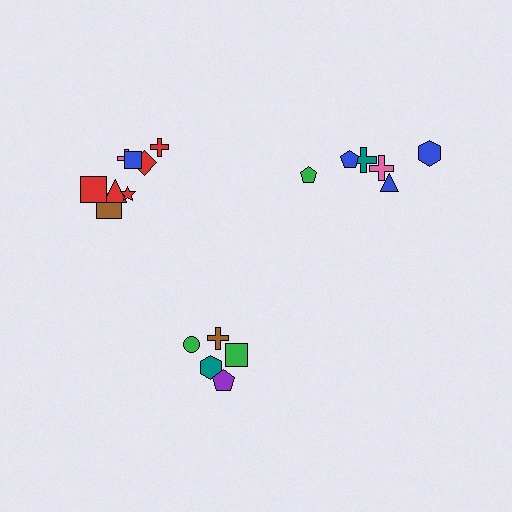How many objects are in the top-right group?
There are 6 objects.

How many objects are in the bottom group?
There are 5 objects.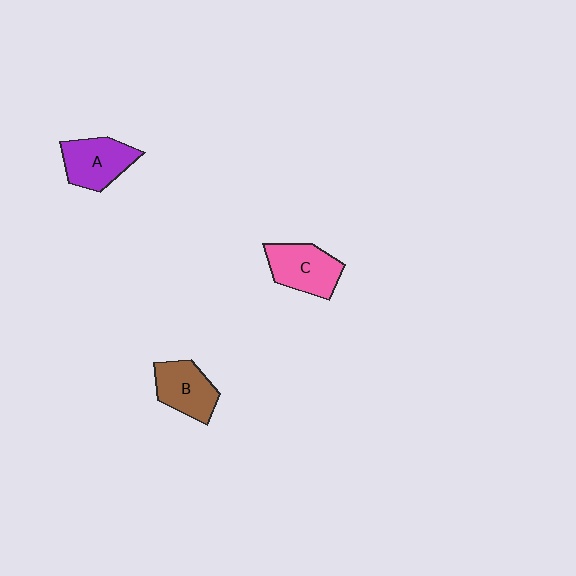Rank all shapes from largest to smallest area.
From largest to smallest: C (pink), A (purple), B (brown).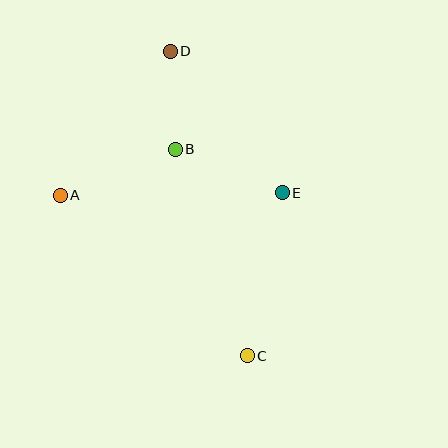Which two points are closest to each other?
Points B and D are closest to each other.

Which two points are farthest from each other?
Points C and D are farthest from each other.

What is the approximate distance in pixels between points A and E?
The distance between A and E is approximately 222 pixels.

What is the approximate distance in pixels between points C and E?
The distance between C and E is approximately 167 pixels.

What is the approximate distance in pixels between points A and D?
The distance between A and D is approximately 181 pixels.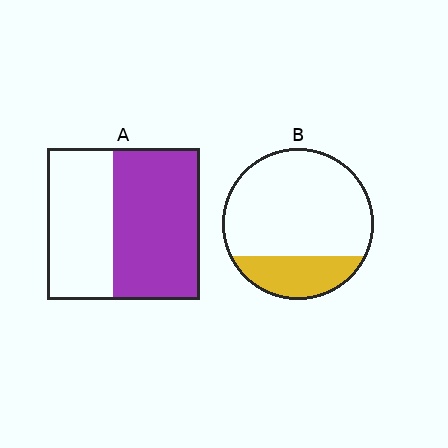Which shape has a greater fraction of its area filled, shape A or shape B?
Shape A.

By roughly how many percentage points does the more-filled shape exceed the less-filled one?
By roughly 35 percentage points (A over B).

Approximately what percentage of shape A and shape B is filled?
A is approximately 55% and B is approximately 25%.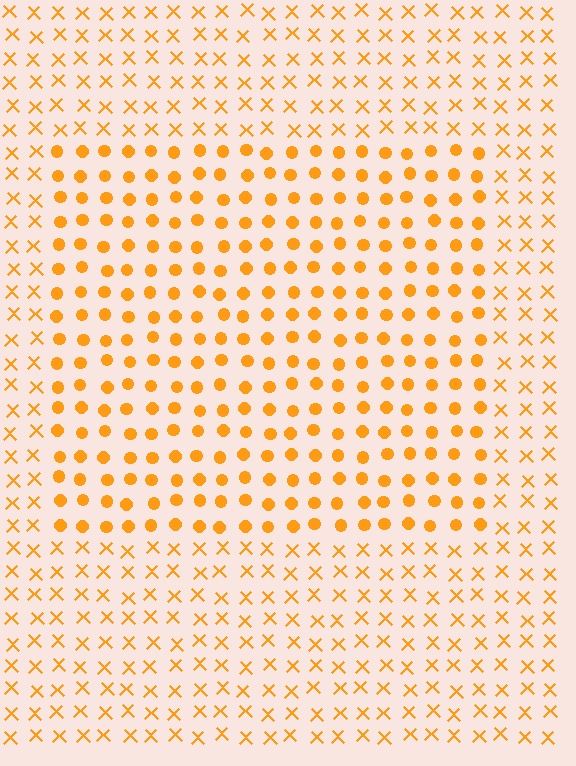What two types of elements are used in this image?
The image uses circles inside the rectangle region and X marks outside it.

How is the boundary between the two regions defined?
The boundary is defined by a change in element shape: circles inside vs. X marks outside. All elements share the same color and spacing.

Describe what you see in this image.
The image is filled with small orange elements arranged in a uniform grid. A rectangle-shaped region contains circles, while the surrounding area contains X marks. The boundary is defined purely by the change in element shape.